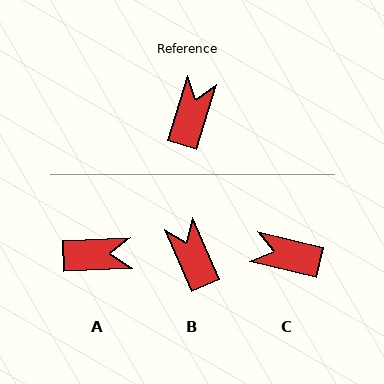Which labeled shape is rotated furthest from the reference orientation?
C, about 94 degrees away.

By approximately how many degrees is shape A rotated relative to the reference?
Approximately 70 degrees clockwise.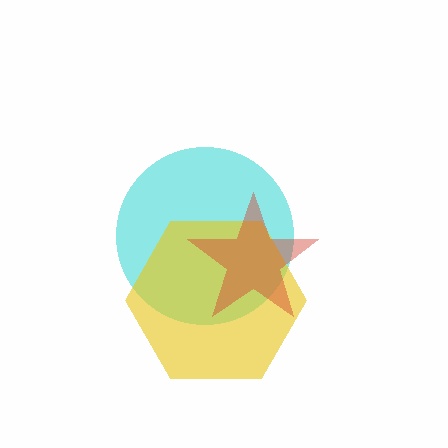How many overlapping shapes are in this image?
There are 3 overlapping shapes in the image.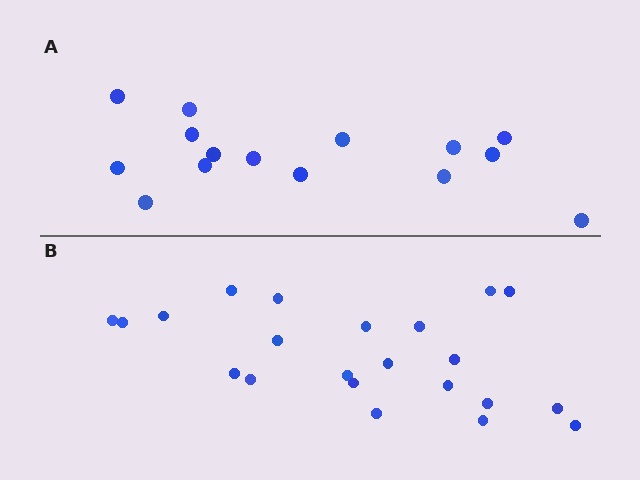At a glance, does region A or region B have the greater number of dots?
Region B (the bottom region) has more dots.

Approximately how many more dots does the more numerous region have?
Region B has roughly 8 or so more dots than region A.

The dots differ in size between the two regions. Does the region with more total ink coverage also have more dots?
No. Region A has more total ink coverage because its dots are larger, but region B actually contains more individual dots. Total area can be misleading — the number of items is what matters here.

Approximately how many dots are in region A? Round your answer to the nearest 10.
About 20 dots. (The exact count is 15, which rounds to 20.)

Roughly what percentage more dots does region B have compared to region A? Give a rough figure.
About 45% more.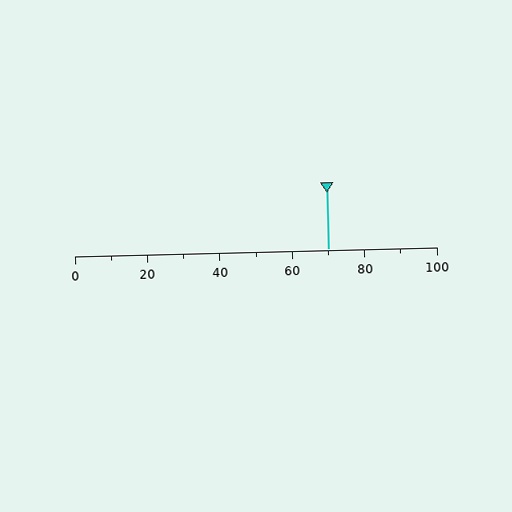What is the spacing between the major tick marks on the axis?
The major ticks are spaced 20 apart.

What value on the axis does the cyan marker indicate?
The marker indicates approximately 70.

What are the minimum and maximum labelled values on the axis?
The axis runs from 0 to 100.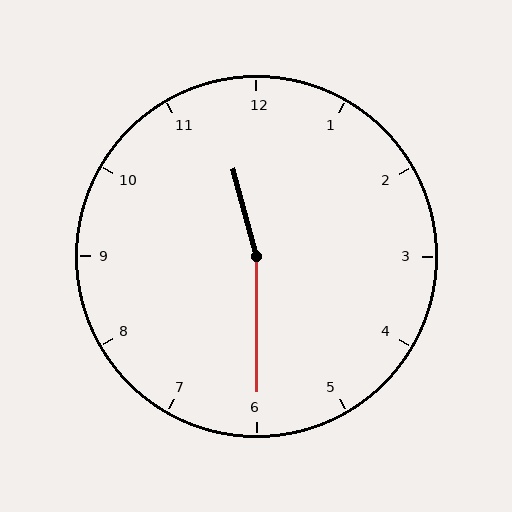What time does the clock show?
11:30.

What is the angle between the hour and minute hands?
Approximately 165 degrees.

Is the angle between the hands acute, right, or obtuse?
It is obtuse.